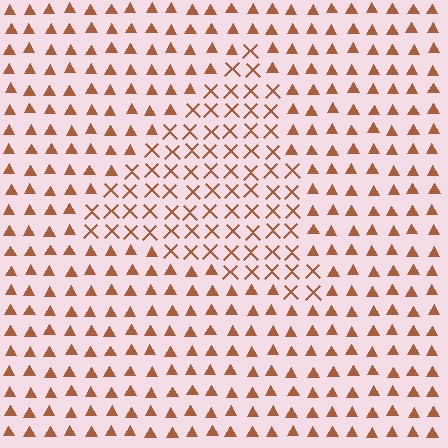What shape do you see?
I see a triangle.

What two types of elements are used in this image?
The image uses X marks inside the triangle region and triangles outside it.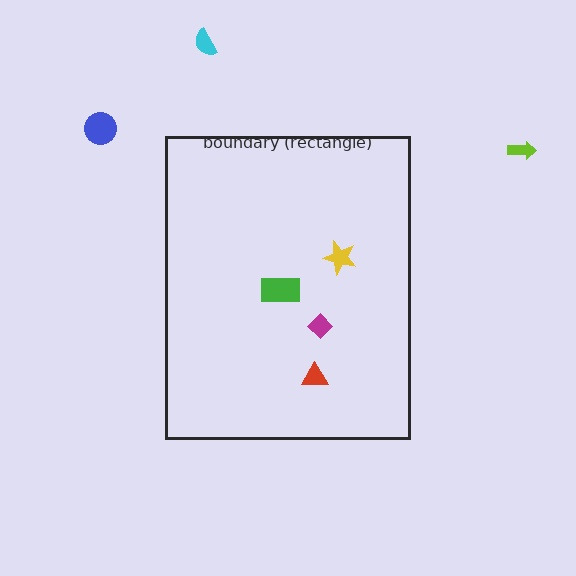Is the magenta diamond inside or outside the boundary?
Inside.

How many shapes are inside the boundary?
4 inside, 3 outside.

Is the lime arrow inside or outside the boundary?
Outside.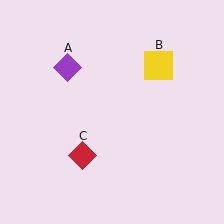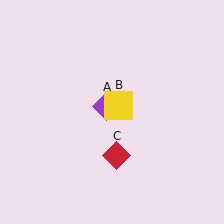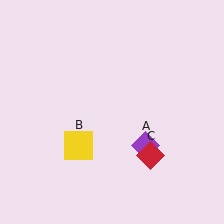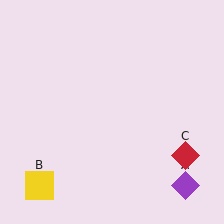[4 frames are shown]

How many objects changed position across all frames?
3 objects changed position: purple diamond (object A), yellow square (object B), red diamond (object C).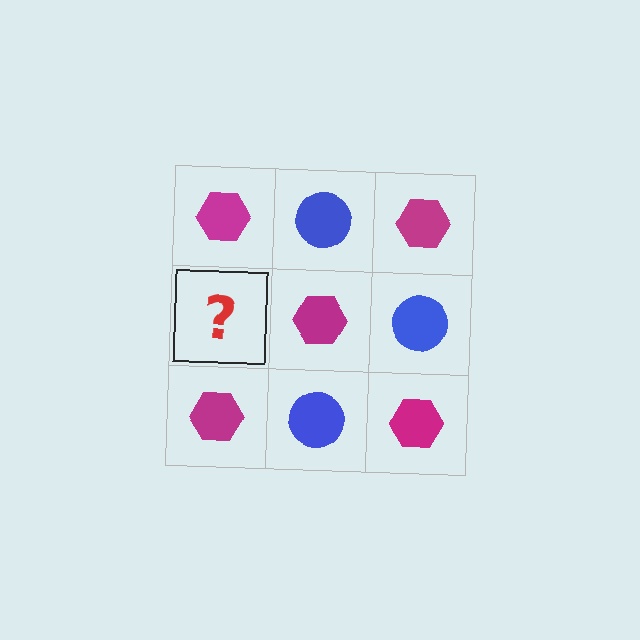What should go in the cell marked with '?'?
The missing cell should contain a blue circle.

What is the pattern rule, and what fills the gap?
The rule is that it alternates magenta hexagon and blue circle in a checkerboard pattern. The gap should be filled with a blue circle.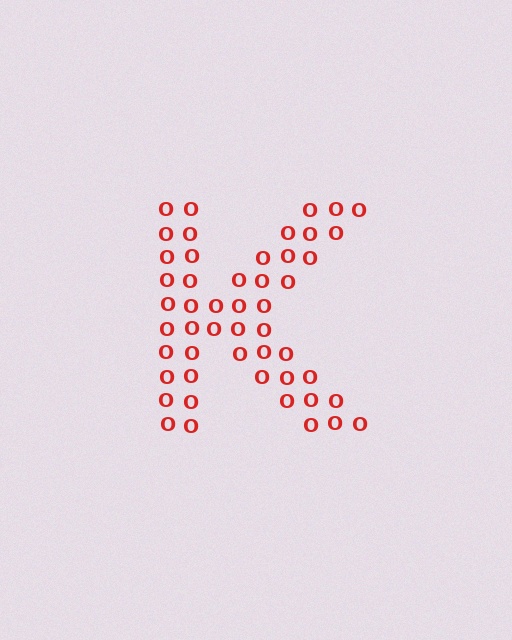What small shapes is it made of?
It is made of small letter O's.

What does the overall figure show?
The overall figure shows the letter K.